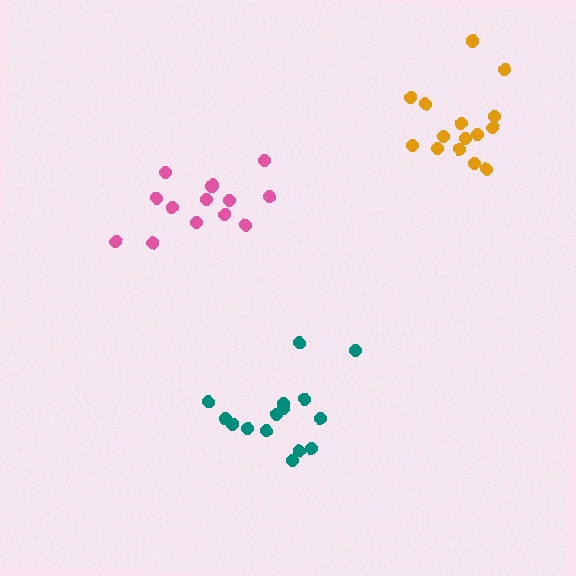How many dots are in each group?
Group 1: 15 dots, Group 2: 14 dots, Group 3: 15 dots (44 total).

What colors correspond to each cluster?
The clusters are colored: teal, pink, orange.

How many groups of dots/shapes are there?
There are 3 groups.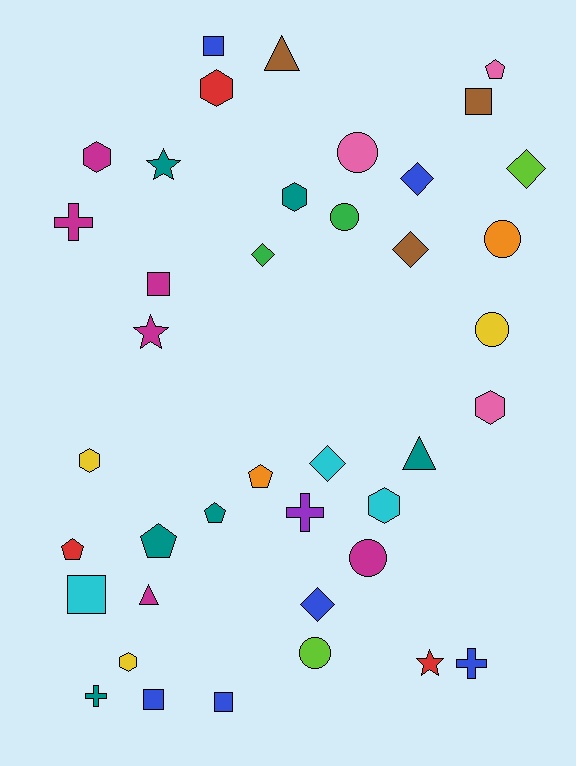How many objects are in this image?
There are 40 objects.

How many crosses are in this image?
There are 4 crosses.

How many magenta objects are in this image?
There are 6 magenta objects.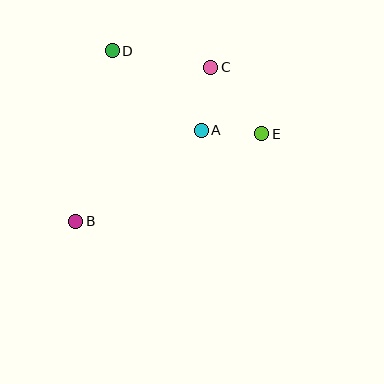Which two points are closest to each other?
Points A and E are closest to each other.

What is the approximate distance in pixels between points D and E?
The distance between D and E is approximately 171 pixels.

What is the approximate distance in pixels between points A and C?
The distance between A and C is approximately 63 pixels.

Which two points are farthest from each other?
Points B and E are farthest from each other.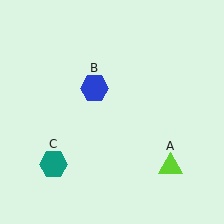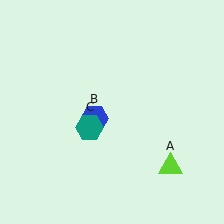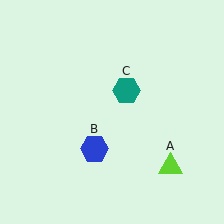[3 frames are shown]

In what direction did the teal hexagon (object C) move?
The teal hexagon (object C) moved up and to the right.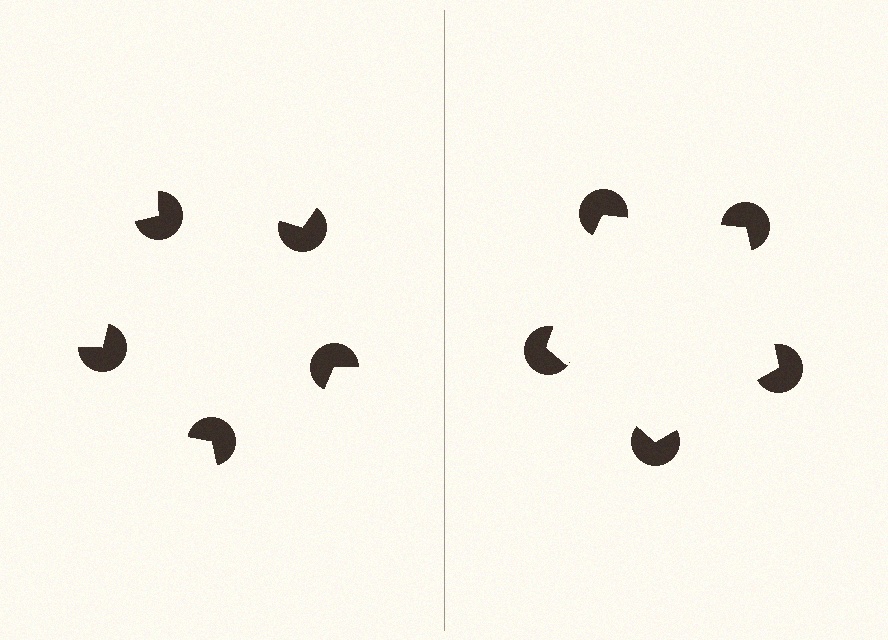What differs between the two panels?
The pac-man discs are positioned identically on both sides; only the wedge orientations differ. On the right they align to a pentagon; on the left they are misaligned.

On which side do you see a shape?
An illusory pentagon appears on the right side. On the left side the wedge cuts are rotated, so no coherent shape forms.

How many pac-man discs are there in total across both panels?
10 — 5 on each side.